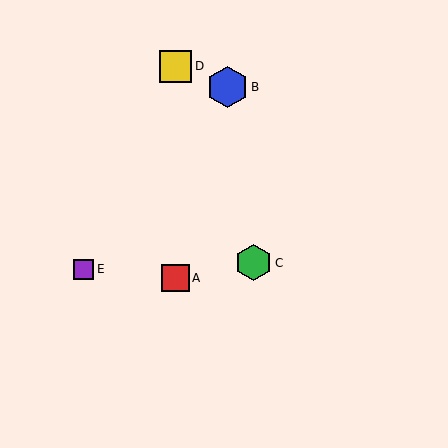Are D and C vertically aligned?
No, D is at x≈175 and C is at x≈253.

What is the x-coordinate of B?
Object B is at x≈227.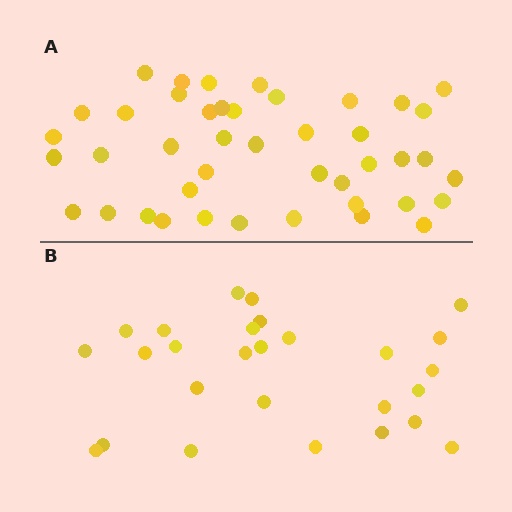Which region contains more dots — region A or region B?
Region A (the top region) has more dots.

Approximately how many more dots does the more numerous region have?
Region A has approximately 15 more dots than region B.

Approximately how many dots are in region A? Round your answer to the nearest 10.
About 40 dots. (The exact count is 43, which rounds to 40.)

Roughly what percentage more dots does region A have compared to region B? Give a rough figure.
About 60% more.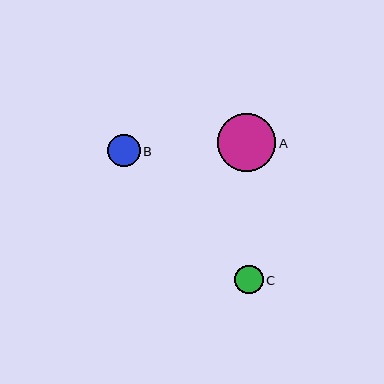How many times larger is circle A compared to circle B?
Circle A is approximately 1.8 times the size of circle B.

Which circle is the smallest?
Circle C is the smallest with a size of approximately 29 pixels.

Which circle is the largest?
Circle A is the largest with a size of approximately 58 pixels.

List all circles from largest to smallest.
From largest to smallest: A, B, C.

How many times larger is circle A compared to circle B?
Circle A is approximately 1.8 times the size of circle B.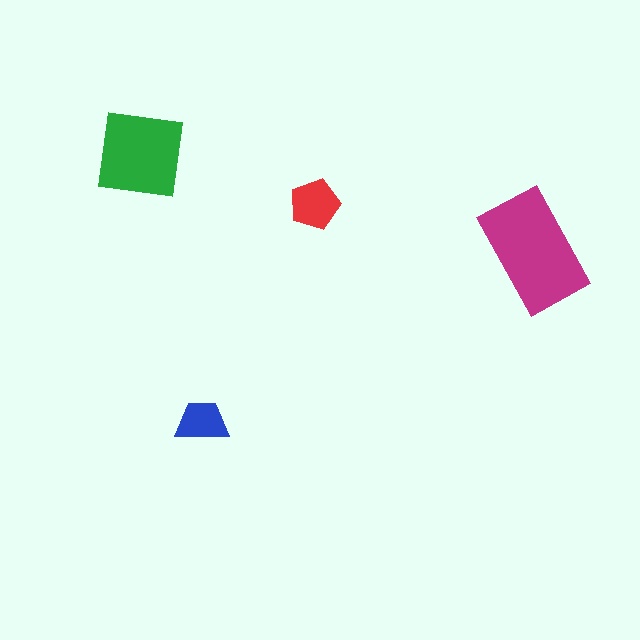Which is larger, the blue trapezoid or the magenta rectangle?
The magenta rectangle.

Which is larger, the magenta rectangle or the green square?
The magenta rectangle.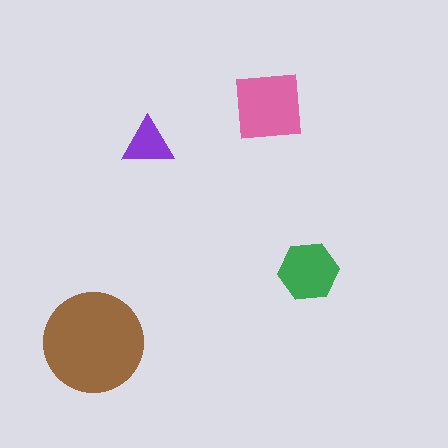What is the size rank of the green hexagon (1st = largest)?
3rd.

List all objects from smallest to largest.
The purple triangle, the green hexagon, the pink square, the brown circle.